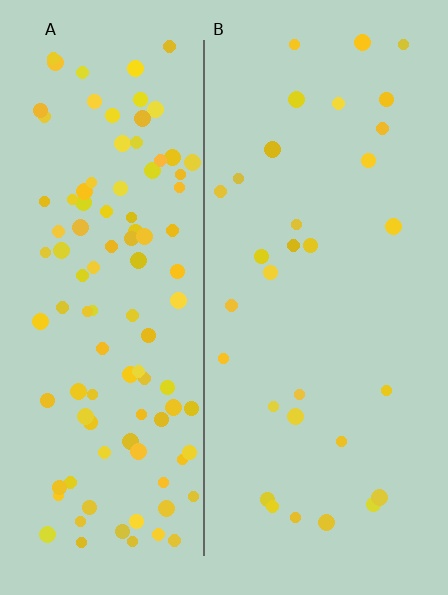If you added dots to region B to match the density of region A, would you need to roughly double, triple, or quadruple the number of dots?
Approximately triple.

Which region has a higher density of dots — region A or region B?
A (the left).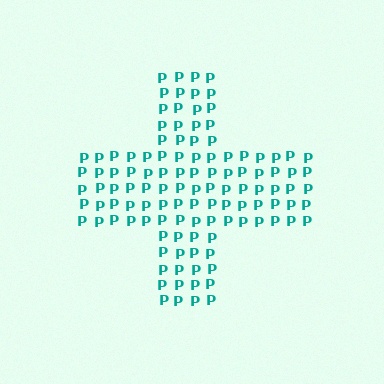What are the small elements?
The small elements are letter P's.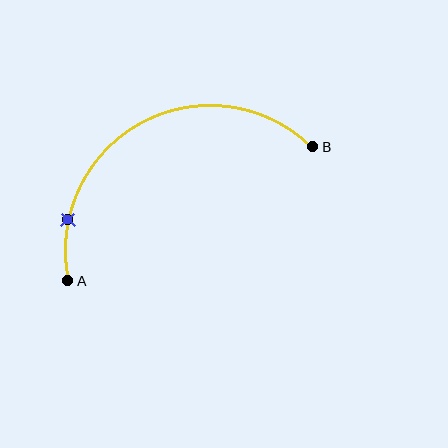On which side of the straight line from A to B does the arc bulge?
The arc bulges above the straight line connecting A and B.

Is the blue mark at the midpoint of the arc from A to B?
No. The blue mark lies on the arc but is closer to endpoint A. The arc midpoint would be at the point on the curve equidistant along the arc from both A and B.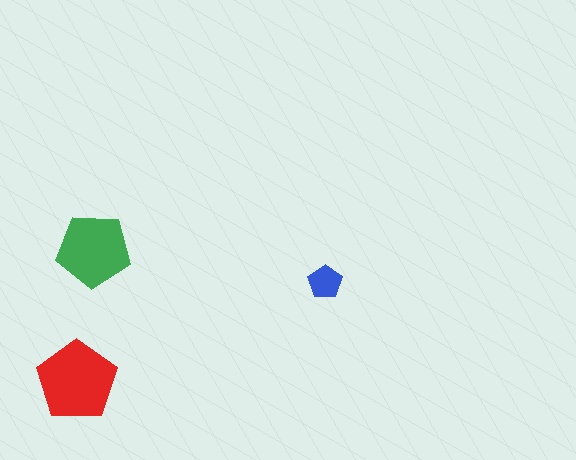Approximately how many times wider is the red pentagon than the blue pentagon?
About 2.5 times wider.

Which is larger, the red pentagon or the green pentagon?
The red one.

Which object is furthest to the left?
The red pentagon is leftmost.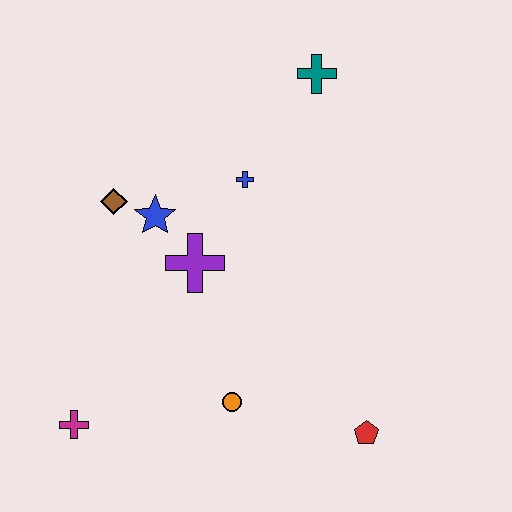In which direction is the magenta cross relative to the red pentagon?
The magenta cross is to the left of the red pentagon.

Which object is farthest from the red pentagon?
The teal cross is farthest from the red pentagon.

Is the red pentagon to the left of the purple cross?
No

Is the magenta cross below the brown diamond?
Yes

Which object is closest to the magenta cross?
The orange circle is closest to the magenta cross.